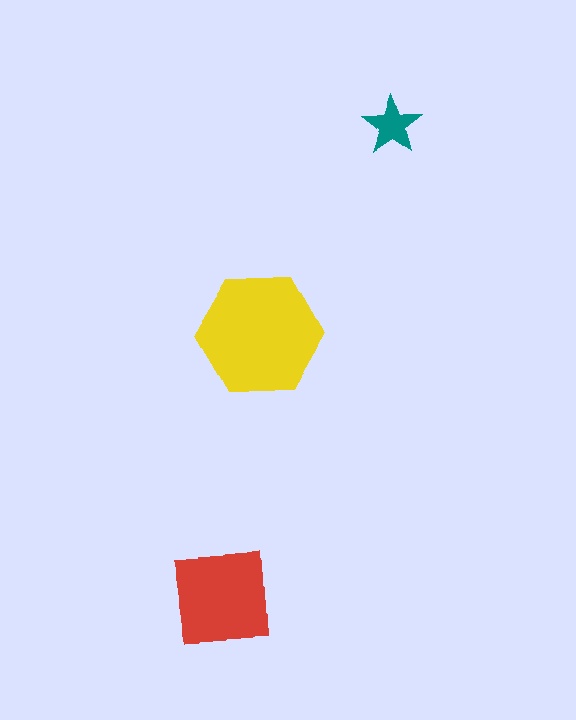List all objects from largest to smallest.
The yellow hexagon, the red square, the teal star.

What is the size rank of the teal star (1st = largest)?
3rd.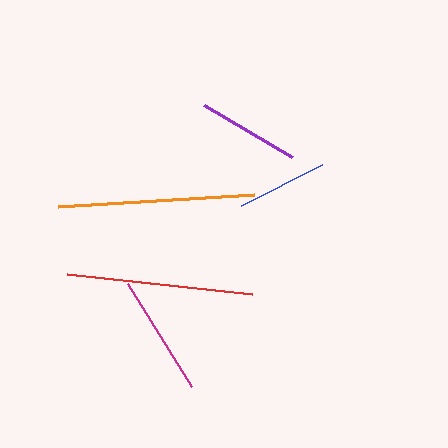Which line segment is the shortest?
The blue line is the shortest at approximately 91 pixels.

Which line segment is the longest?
The orange line is the longest at approximately 196 pixels.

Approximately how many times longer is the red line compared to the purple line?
The red line is approximately 1.8 times the length of the purple line.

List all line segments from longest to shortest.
From longest to shortest: orange, red, magenta, purple, blue.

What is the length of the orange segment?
The orange segment is approximately 196 pixels long.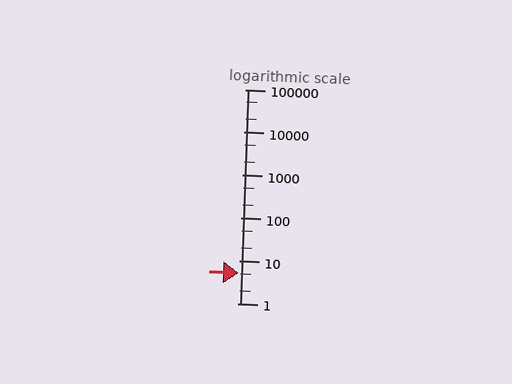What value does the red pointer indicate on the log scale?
The pointer indicates approximately 5.3.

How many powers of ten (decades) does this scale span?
The scale spans 5 decades, from 1 to 100000.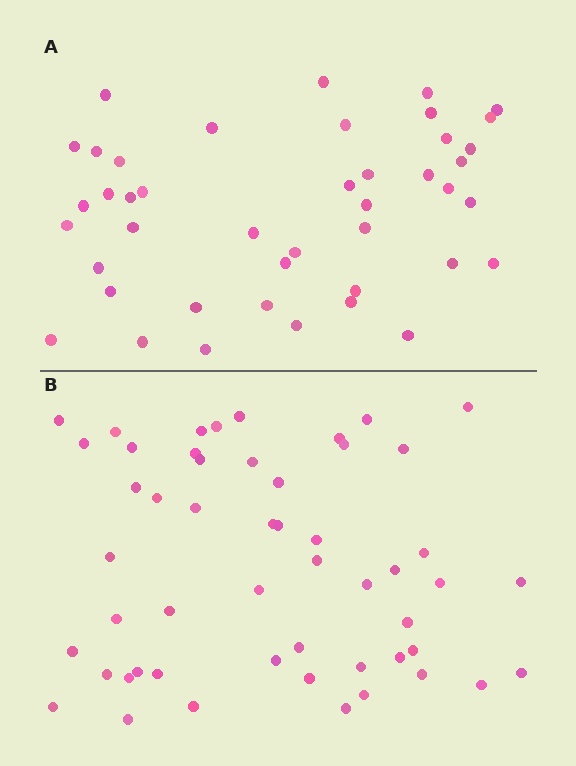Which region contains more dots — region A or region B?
Region B (the bottom region) has more dots.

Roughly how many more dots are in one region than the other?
Region B has roughly 8 or so more dots than region A.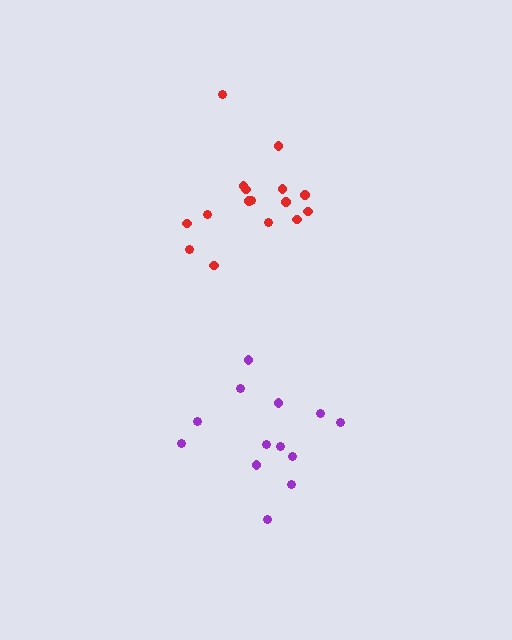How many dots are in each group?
Group 1: 13 dots, Group 2: 16 dots (29 total).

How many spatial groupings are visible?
There are 2 spatial groupings.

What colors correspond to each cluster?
The clusters are colored: purple, red.